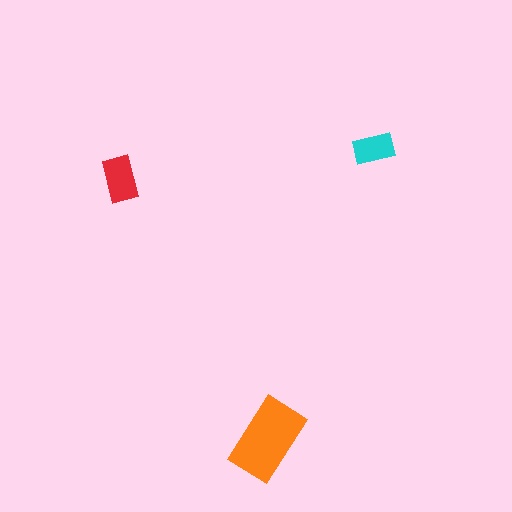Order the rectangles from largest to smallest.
the orange one, the red one, the cyan one.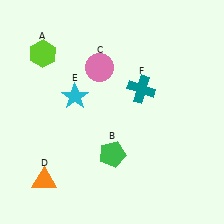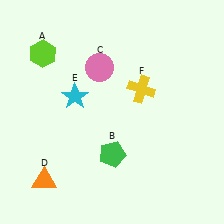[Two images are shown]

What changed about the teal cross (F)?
In Image 1, F is teal. In Image 2, it changed to yellow.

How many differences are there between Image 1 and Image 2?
There is 1 difference between the two images.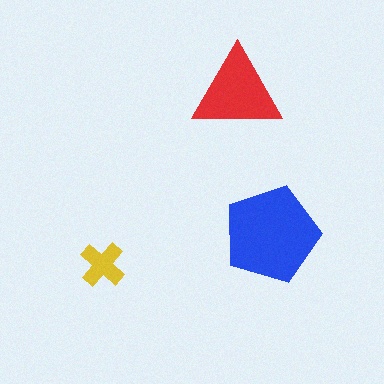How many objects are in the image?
There are 3 objects in the image.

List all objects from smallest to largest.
The yellow cross, the red triangle, the blue pentagon.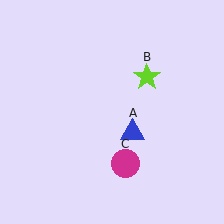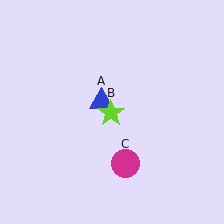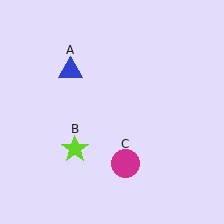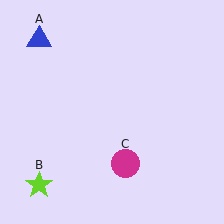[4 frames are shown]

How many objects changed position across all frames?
2 objects changed position: blue triangle (object A), lime star (object B).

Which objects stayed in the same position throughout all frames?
Magenta circle (object C) remained stationary.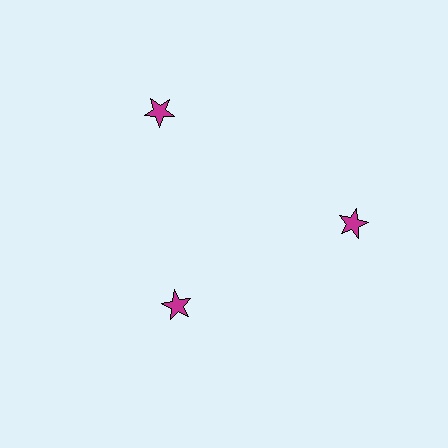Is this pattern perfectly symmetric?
No. The 3 magenta stars are arranged in a ring, but one element near the 7 o'clock position is pulled inward toward the center, breaking the 3-fold rotational symmetry.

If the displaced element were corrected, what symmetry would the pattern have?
It would have 3-fold rotational symmetry — the pattern would map onto itself every 120 degrees.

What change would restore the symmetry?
The symmetry would be restored by moving it outward, back onto the ring so that all 3 stars sit at equal angles and equal distance from the center.